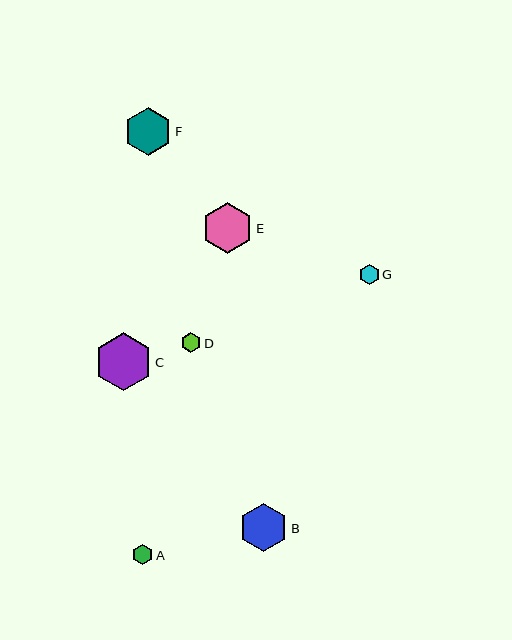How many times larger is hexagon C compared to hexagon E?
Hexagon C is approximately 1.1 times the size of hexagon E.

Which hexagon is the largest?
Hexagon C is the largest with a size of approximately 58 pixels.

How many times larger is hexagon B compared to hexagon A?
Hexagon B is approximately 2.4 times the size of hexagon A.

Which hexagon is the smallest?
Hexagon G is the smallest with a size of approximately 20 pixels.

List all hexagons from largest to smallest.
From largest to smallest: C, E, B, F, D, A, G.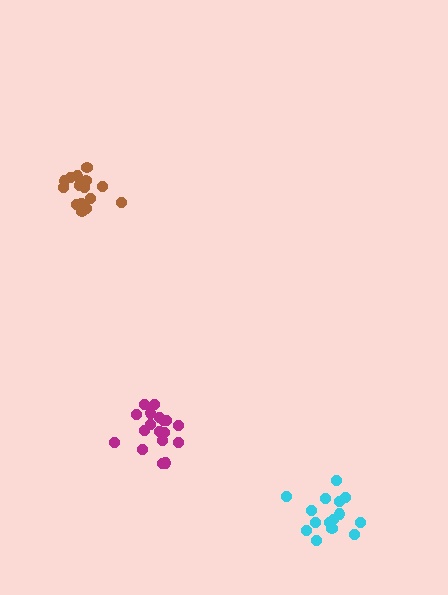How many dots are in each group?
Group 1: 15 dots, Group 2: 18 dots, Group 3: 15 dots (48 total).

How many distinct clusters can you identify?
There are 3 distinct clusters.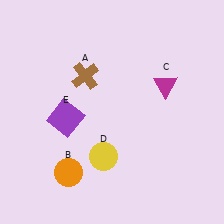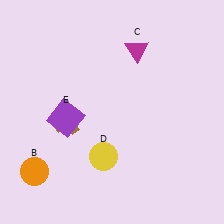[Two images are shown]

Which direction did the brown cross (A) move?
The brown cross (A) moved down.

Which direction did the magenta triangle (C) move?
The magenta triangle (C) moved up.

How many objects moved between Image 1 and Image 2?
3 objects moved between the two images.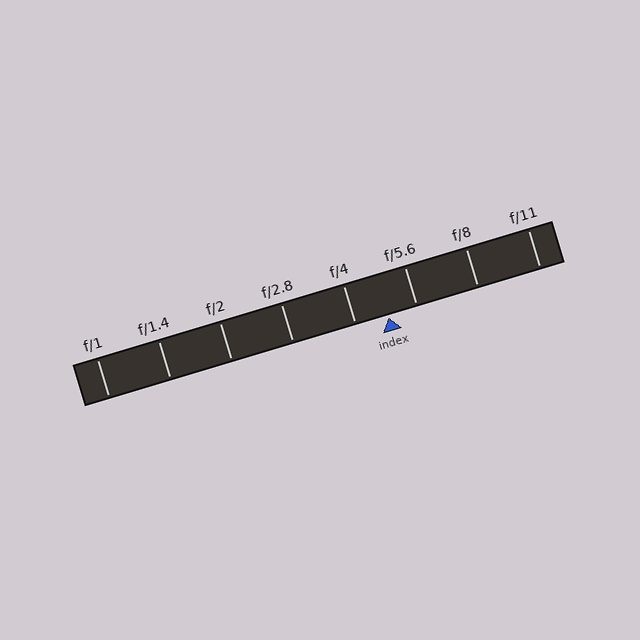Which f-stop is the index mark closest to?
The index mark is closest to f/5.6.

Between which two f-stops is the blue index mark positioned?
The index mark is between f/4 and f/5.6.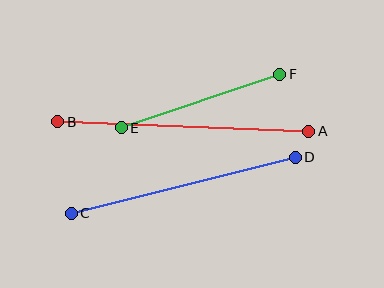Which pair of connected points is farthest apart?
Points A and B are farthest apart.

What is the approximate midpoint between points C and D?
The midpoint is at approximately (183, 185) pixels.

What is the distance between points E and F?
The distance is approximately 167 pixels.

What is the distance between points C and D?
The distance is approximately 231 pixels.